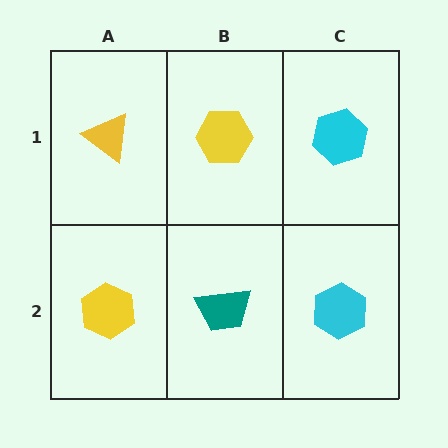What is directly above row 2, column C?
A cyan hexagon.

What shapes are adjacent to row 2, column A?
A yellow triangle (row 1, column A), a teal trapezoid (row 2, column B).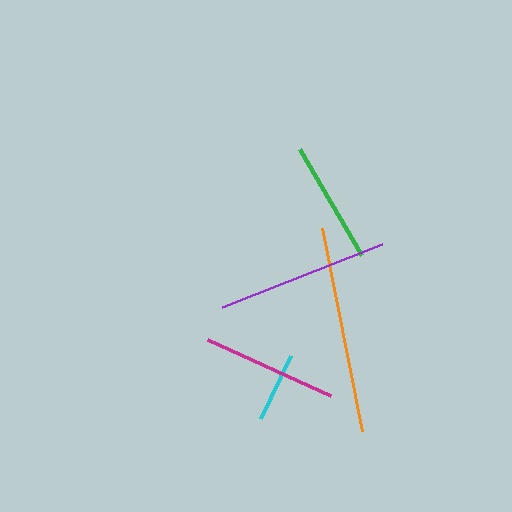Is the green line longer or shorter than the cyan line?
The green line is longer than the cyan line.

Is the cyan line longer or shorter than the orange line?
The orange line is longer than the cyan line.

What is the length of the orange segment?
The orange segment is approximately 207 pixels long.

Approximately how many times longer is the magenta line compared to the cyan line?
The magenta line is approximately 1.9 times the length of the cyan line.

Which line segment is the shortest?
The cyan line is the shortest at approximately 70 pixels.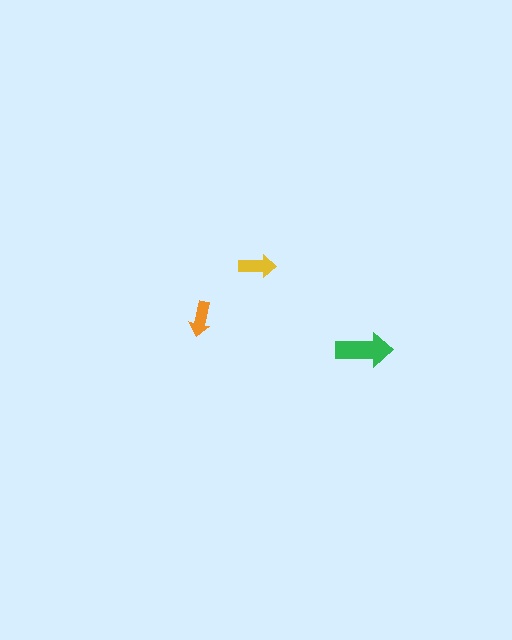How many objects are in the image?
There are 3 objects in the image.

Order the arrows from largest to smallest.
the green one, the yellow one, the orange one.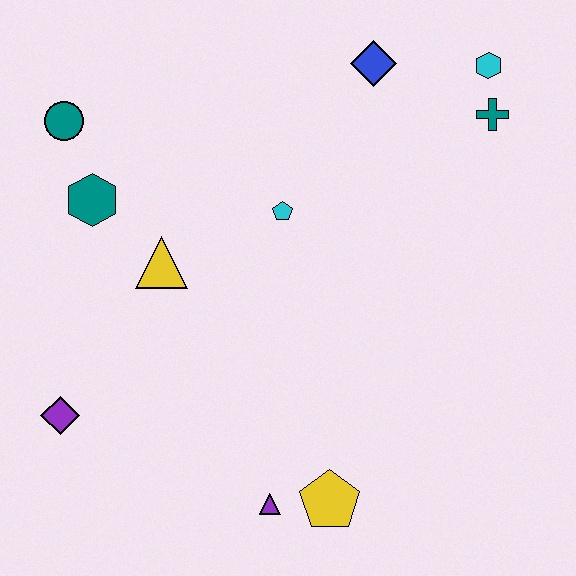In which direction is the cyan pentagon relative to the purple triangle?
The cyan pentagon is above the purple triangle.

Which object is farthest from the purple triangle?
The cyan hexagon is farthest from the purple triangle.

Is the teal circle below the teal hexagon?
No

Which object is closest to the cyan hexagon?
The teal cross is closest to the cyan hexagon.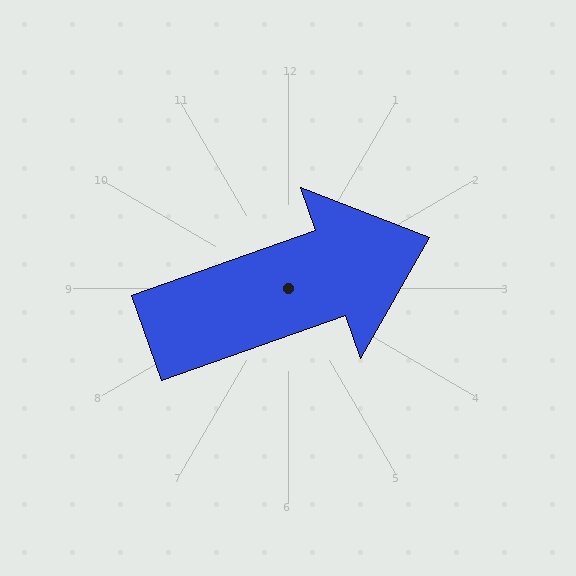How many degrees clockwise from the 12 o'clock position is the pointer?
Approximately 71 degrees.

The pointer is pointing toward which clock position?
Roughly 2 o'clock.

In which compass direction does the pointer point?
East.